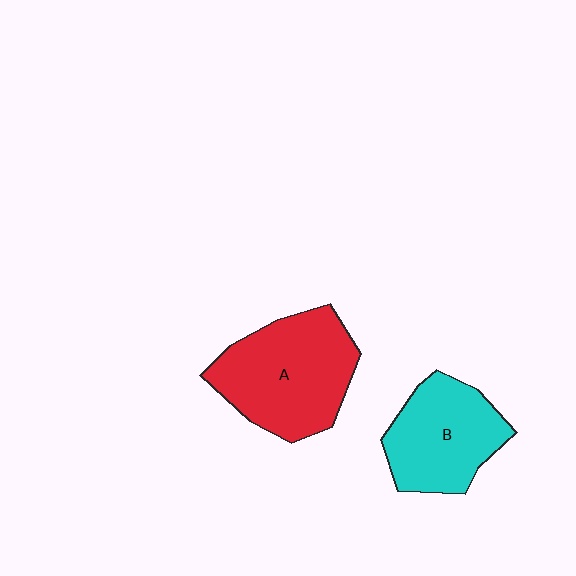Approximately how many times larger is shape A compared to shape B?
Approximately 1.3 times.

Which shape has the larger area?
Shape A (red).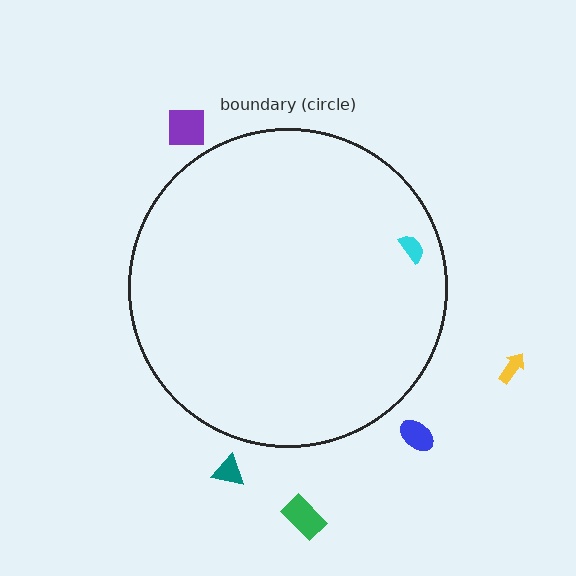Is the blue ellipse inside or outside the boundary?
Outside.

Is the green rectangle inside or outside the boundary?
Outside.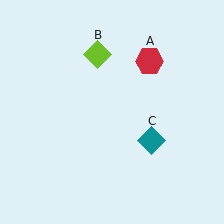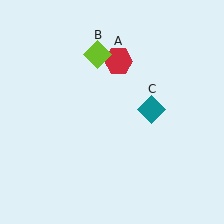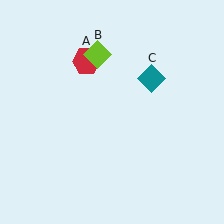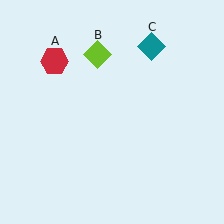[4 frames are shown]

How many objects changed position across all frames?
2 objects changed position: red hexagon (object A), teal diamond (object C).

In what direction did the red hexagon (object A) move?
The red hexagon (object A) moved left.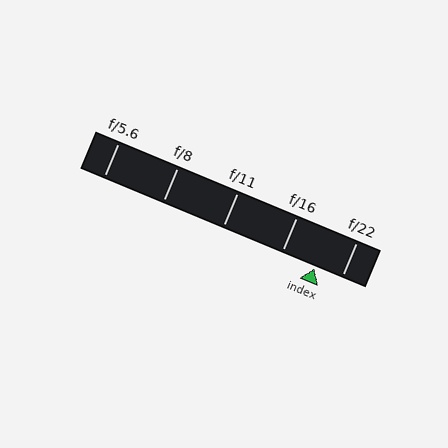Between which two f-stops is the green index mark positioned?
The index mark is between f/16 and f/22.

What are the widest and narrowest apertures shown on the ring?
The widest aperture shown is f/5.6 and the narrowest is f/22.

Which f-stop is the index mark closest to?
The index mark is closest to f/22.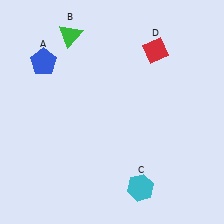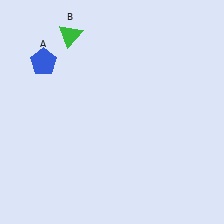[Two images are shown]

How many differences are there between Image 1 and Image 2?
There are 2 differences between the two images.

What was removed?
The cyan hexagon (C), the red diamond (D) were removed in Image 2.